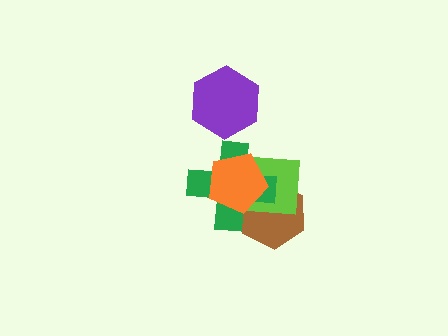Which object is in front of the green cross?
The orange pentagon is in front of the green cross.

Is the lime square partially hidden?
Yes, it is partially covered by another shape.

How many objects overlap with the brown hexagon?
3 objects overlap with the brown hexagon.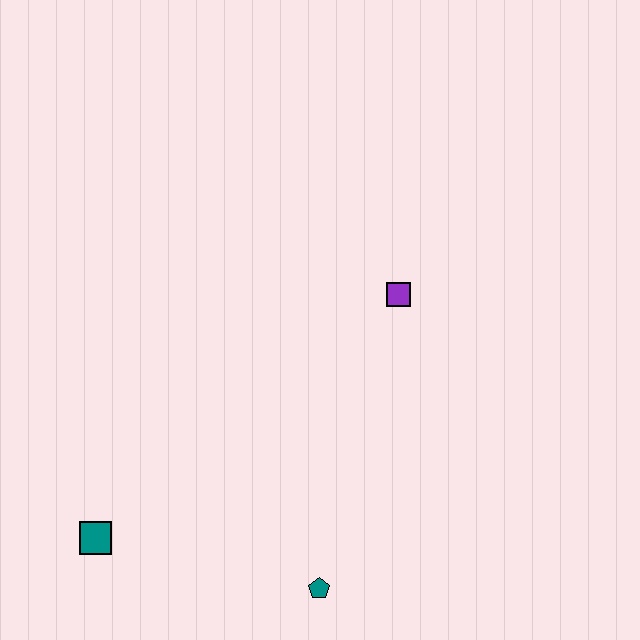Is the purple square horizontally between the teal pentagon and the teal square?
No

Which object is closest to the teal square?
The teal pentagon is closest to the teal square.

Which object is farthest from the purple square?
The teal square is farthest from the purple square.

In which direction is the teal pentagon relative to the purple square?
The teal pentagon is below the purple square.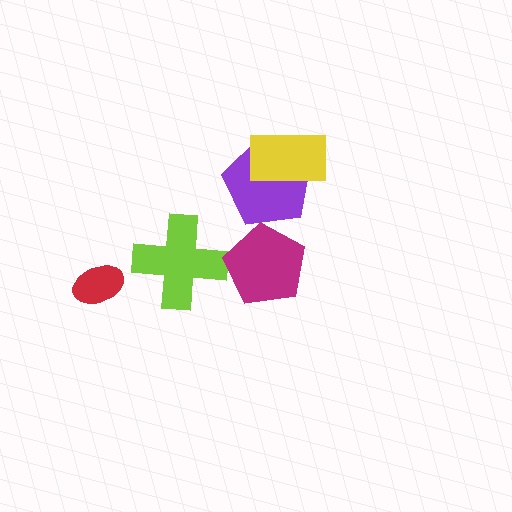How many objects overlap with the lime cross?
0 objects overlap with the lime cross.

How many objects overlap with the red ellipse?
0 objects overlap with the red ellipse.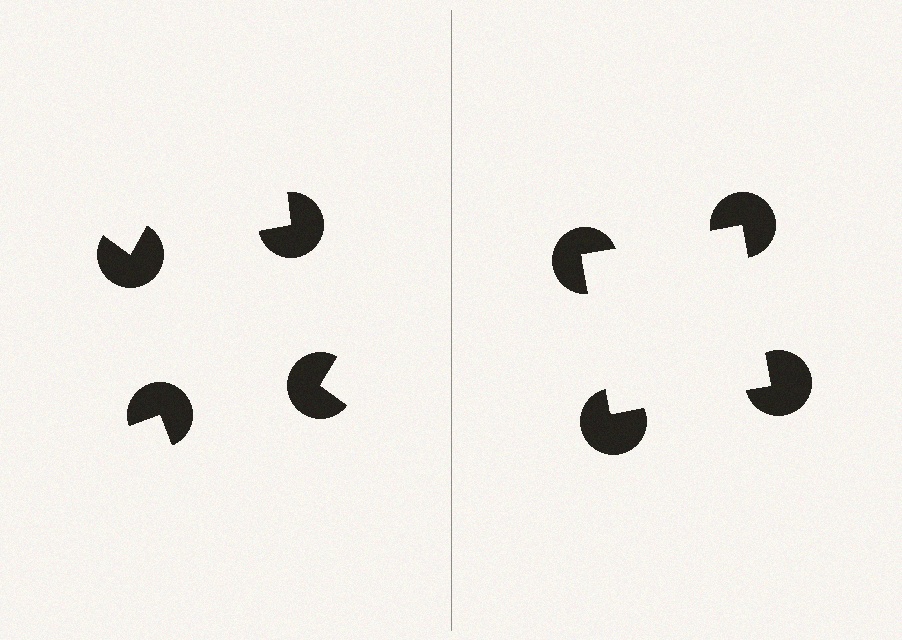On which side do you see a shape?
An illusory square appears on the right side. On the left side the wedge cuts are rotated, so no coherent shape forms.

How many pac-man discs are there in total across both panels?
8 — 4 on each side.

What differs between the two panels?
The pac-man discs are positioned identically on both sides; only the wedge orientations differ. On the right they align to a square; on the left they are misaligned.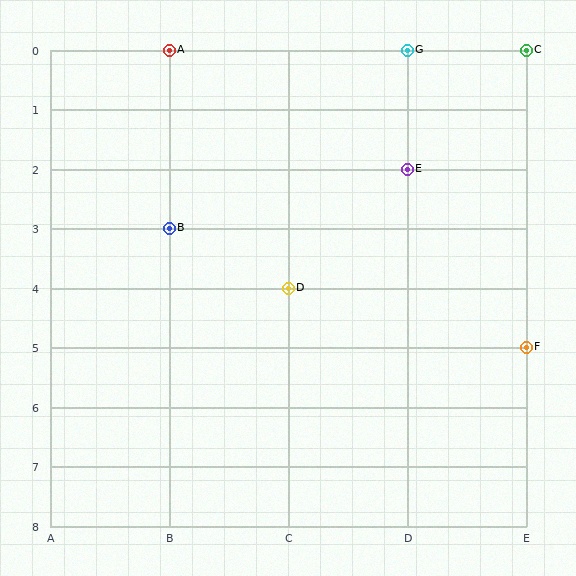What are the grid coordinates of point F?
Point F is at grid coordinates (E, 5).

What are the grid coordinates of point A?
Point A is at grid coordinates (B, 0).